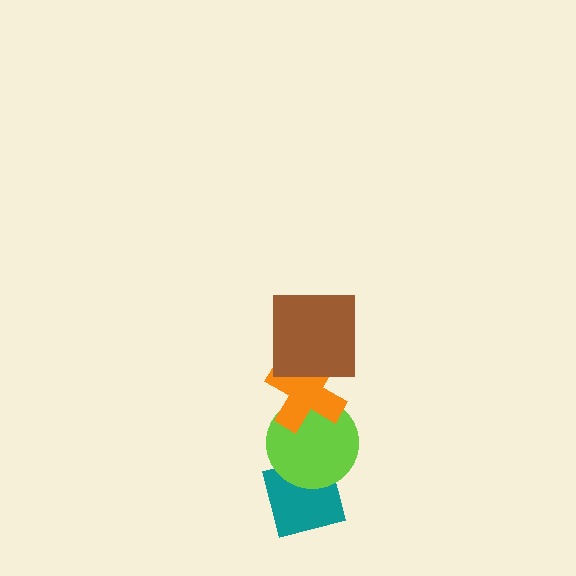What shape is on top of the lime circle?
The orange cross is on top of the lime circle.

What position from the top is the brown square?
The brown square is 1st from the top.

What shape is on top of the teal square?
The lime circle is on top of the teal square.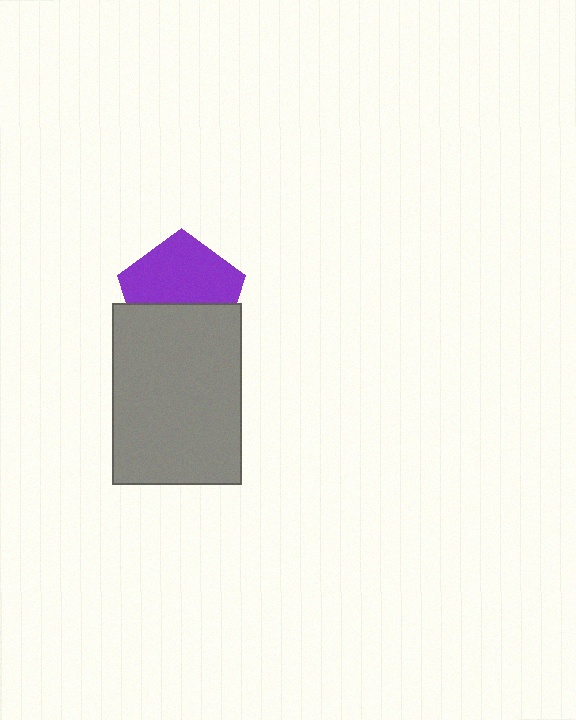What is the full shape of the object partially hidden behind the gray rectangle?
The partially hidden object is a purple pentagon.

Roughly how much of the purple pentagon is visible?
About half of it is visible (roughly 58%).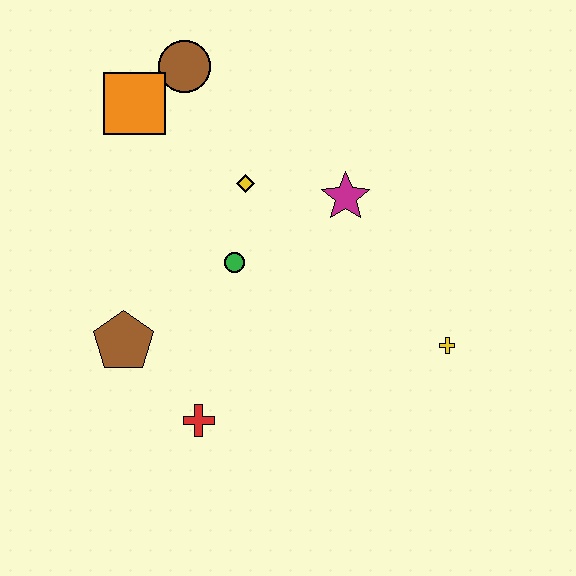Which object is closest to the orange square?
The brown circle is closest to the orange square.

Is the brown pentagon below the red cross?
No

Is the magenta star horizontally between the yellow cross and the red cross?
Yes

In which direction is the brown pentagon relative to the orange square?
The brown pentagon is below the orange square.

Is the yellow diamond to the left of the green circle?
No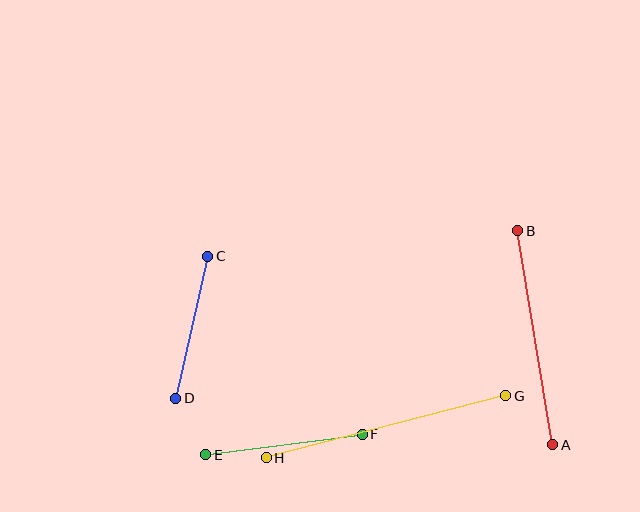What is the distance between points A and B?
The distance is approximately 217 pixels.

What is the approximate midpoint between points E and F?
The midpoint is at approximately (284, 445) pixels.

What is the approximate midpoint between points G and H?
The midpoint is at approximately (386, 427) pixels.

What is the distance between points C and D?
The distance is approximately 146 pixels.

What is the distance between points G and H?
The distance is approximately 247 pixels.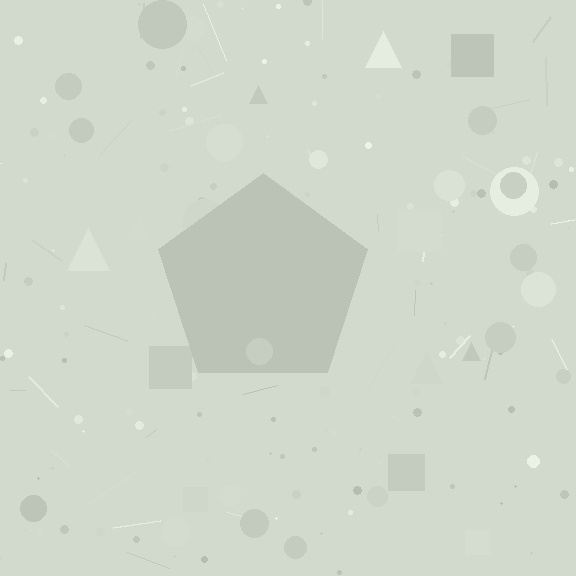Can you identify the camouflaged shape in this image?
The camouflaged shape is a pentagon.